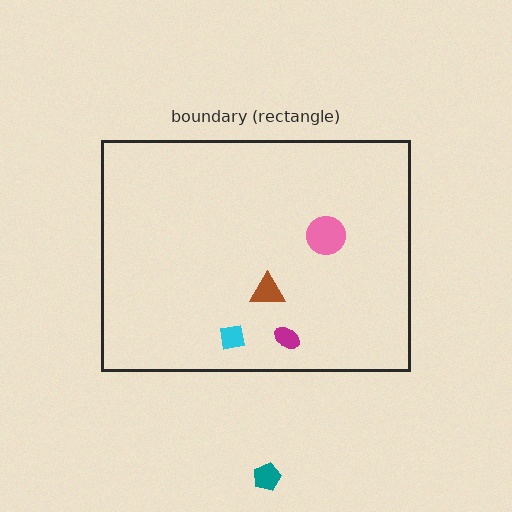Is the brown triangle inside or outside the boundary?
Inside.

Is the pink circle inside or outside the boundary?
Inside.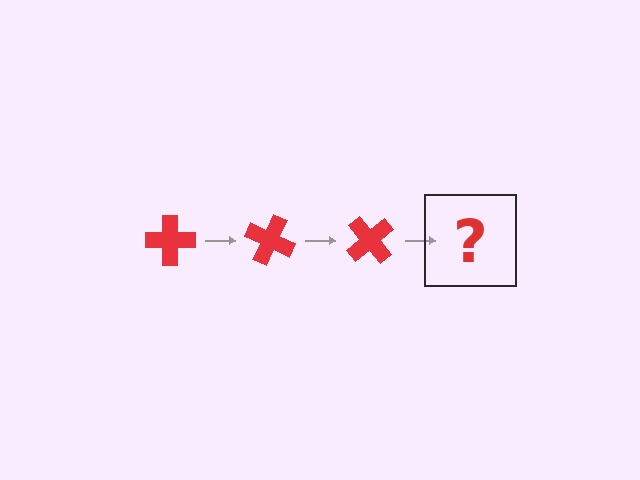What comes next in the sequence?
The next element should be a red cross rotated 75 degrees.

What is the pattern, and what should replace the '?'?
The pattern is that the cross rotates 25 degrees each step. The '?' should be a red cross rotated 75 degrees.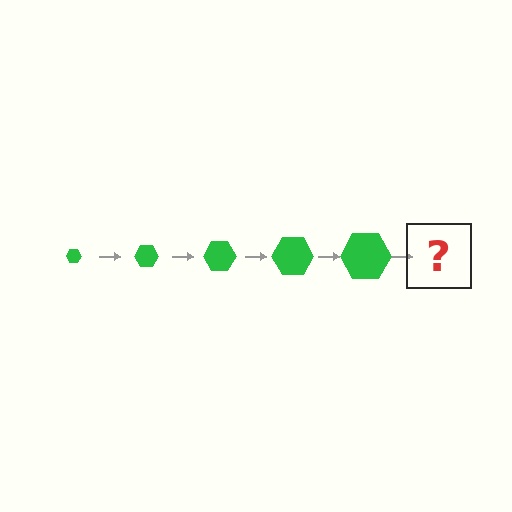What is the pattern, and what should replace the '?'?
The pattern is that the hexagon gets progressively larger each step. The '?' should be a green hexagon, larger than the previous one.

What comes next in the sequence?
The next element should be a green hexagon, larger than the previous one.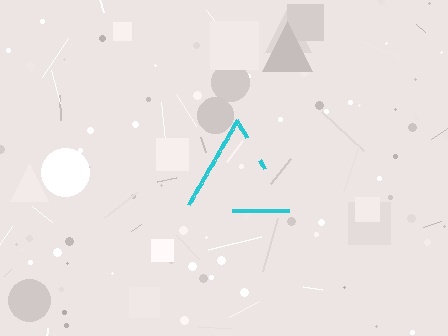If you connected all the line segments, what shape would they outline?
They would outline a triangle.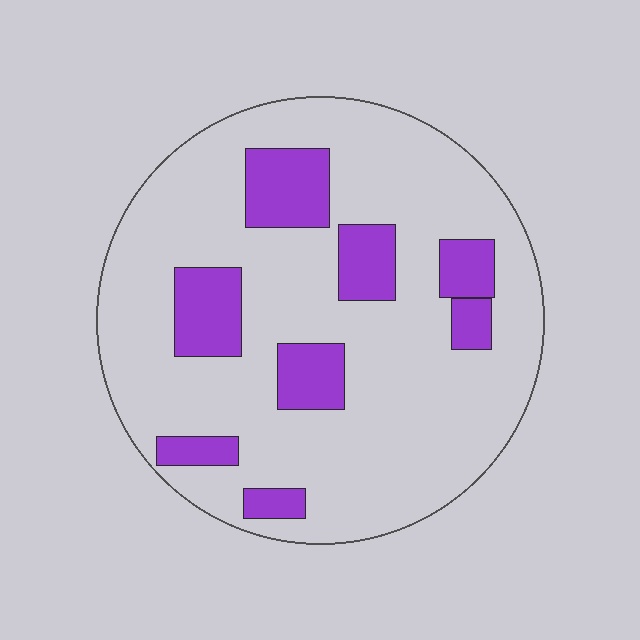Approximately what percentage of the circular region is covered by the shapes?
Approximately 20%.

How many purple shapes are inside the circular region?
8.